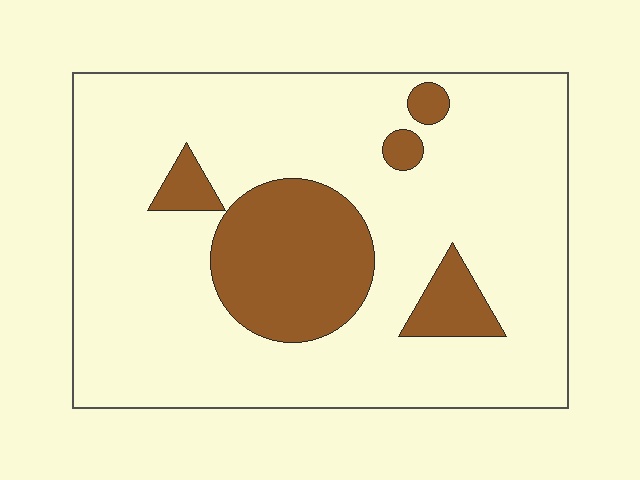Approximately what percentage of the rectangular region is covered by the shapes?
Approximately 20%.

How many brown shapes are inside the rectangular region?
5.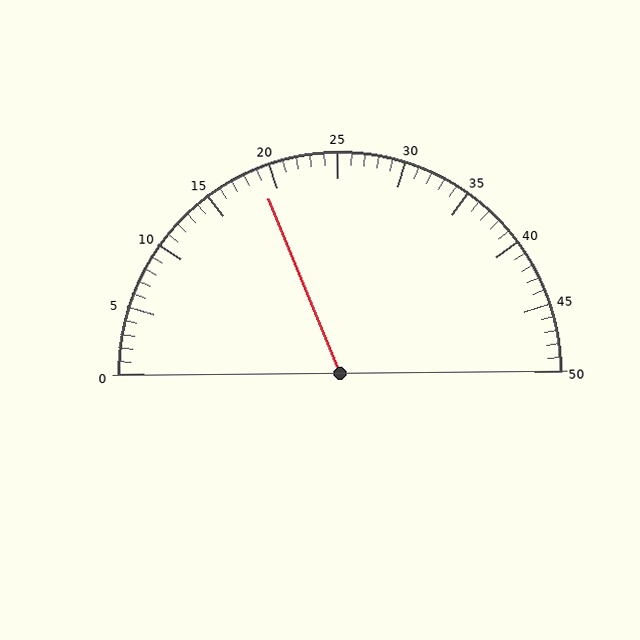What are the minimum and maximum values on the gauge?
The gauge ranges from 0 to 50.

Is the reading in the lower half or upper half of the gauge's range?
The reading is in the lower half of the range (0 to 50).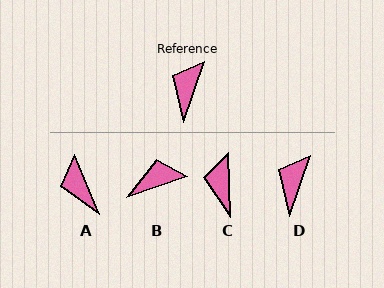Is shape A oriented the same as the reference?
No, it is off by about 42 degrees.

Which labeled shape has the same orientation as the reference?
D.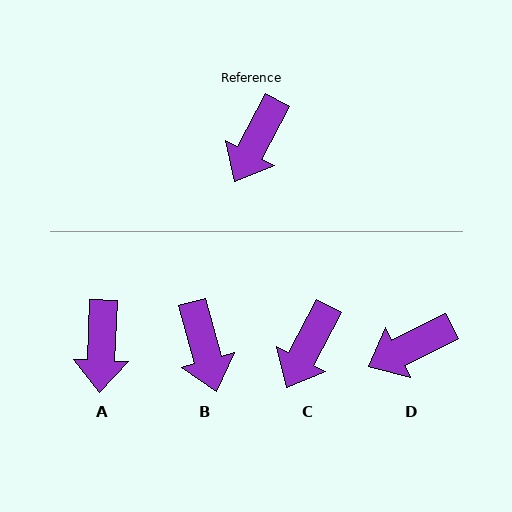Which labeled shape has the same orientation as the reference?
C.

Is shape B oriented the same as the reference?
No, it is off by about 43 degrees.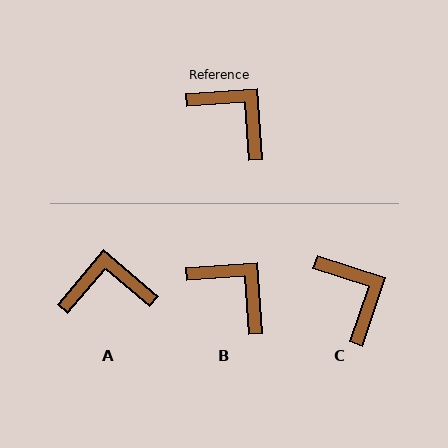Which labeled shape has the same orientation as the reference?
B.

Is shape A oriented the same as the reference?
No, it is off by about 46 degrees.